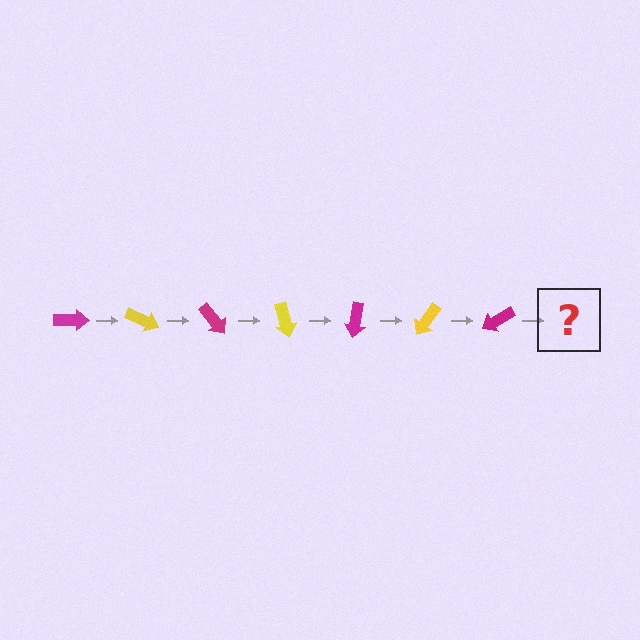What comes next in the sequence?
The next element should be a yellow arrow, rotated 175 degrees from the start.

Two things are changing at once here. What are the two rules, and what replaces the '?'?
The two rules are that it rotates 25 degrees each step and the color cycles through magenta and yellow. The '?' should be a yellow arrow, rotated 175 degrees from the start.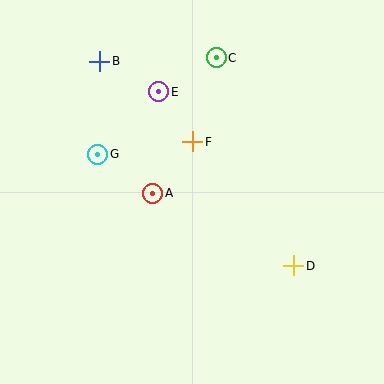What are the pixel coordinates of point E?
Point E is at (159, 92).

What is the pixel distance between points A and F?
The distance between A and F is 65 pixels.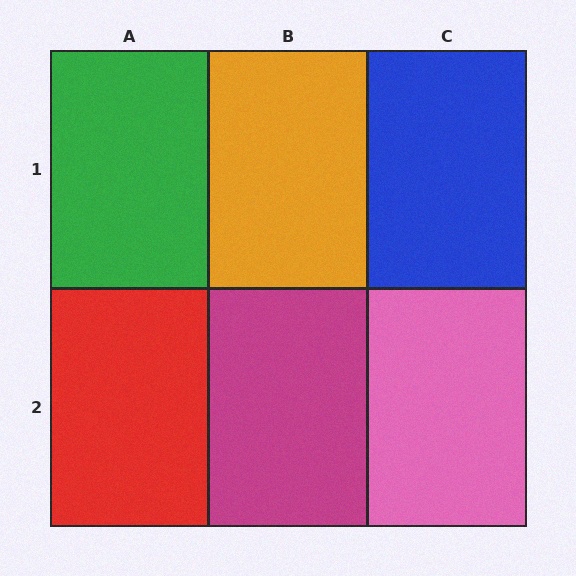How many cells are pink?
1 cell is pink.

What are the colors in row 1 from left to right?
Green, orange, blue.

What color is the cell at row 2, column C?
Pink.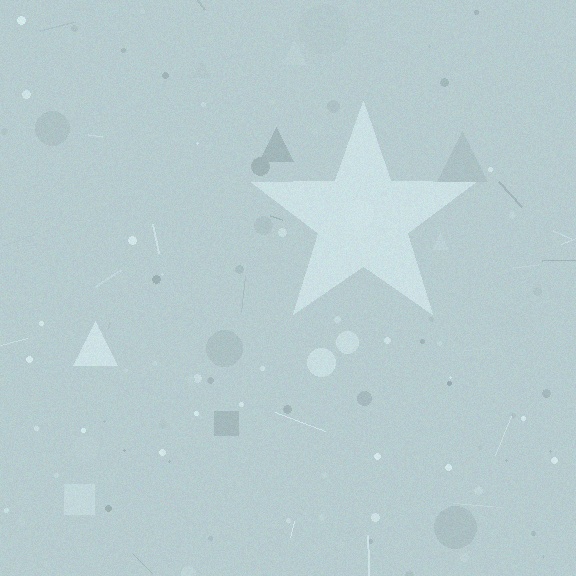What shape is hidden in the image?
A star is hidden in the image.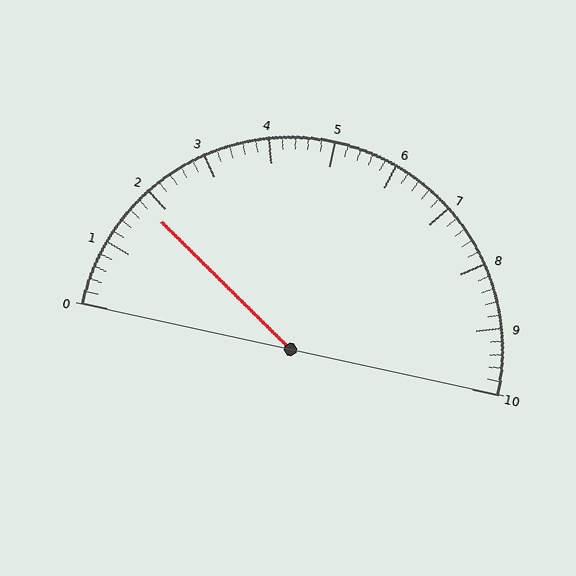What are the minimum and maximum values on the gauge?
The gauge ranges from 0 to 10.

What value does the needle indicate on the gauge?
The needle indicates approximately 1.8.